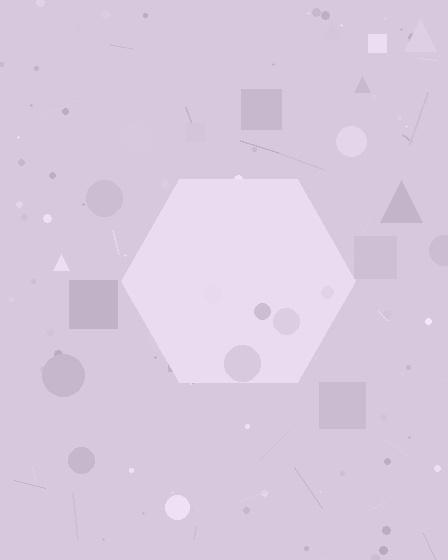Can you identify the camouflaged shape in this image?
The camouflaged shape is a hexagon.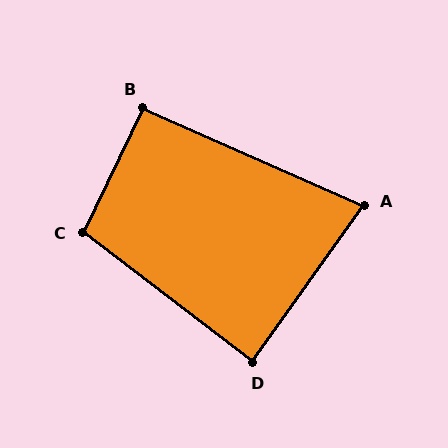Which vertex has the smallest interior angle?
A, at approximately 78 degrees.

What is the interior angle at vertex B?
Approximately 92 degrees (approximately right).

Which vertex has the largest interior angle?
C, at approximately 102 degrees.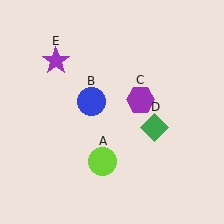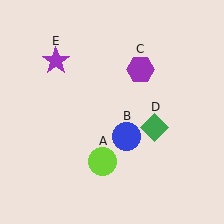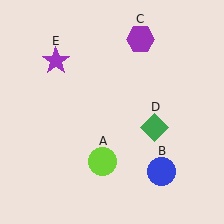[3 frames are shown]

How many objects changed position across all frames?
2 objects changed position: blue circle (object B), purple hexagon (object C).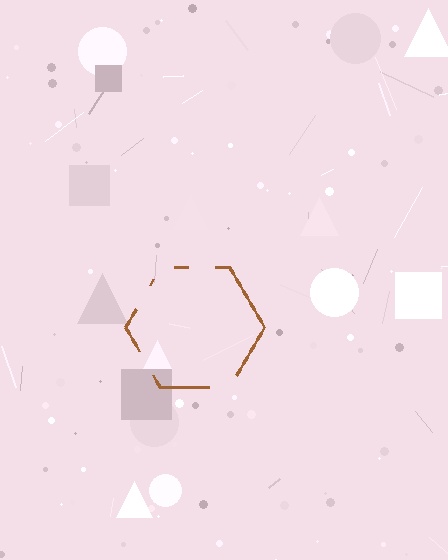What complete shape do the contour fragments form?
The contour fragments form a hexagon.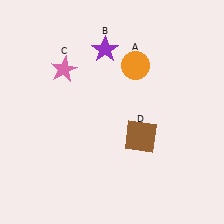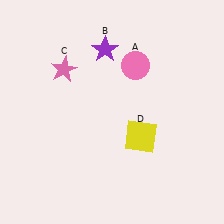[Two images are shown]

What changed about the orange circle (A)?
In Image 1, A is orange. In Image 2, it changed to pink.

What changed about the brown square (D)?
In Image 1, D is brown. In Image 2, it changed to yellow.